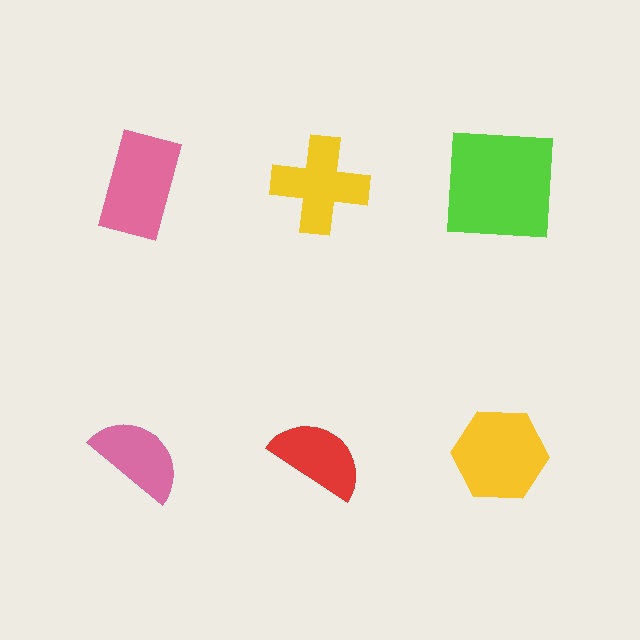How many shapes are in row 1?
3 shapes.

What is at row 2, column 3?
A yellow hexagon.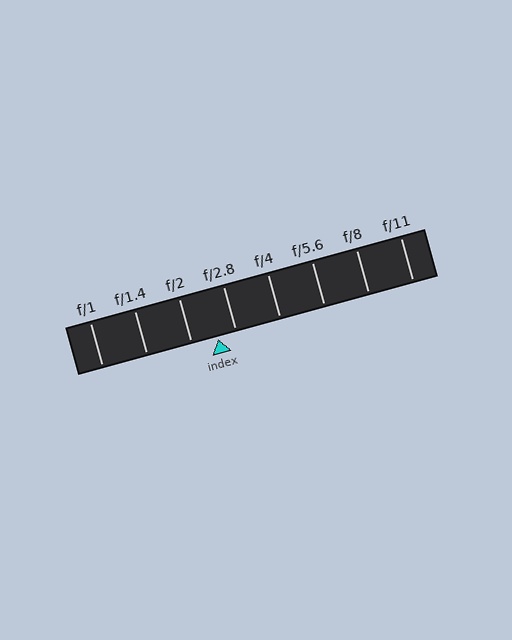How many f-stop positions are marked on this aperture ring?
There are 8 f-stop positions marked.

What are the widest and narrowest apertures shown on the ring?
The widest aperture shown is f/1 and the narrowest is f/11.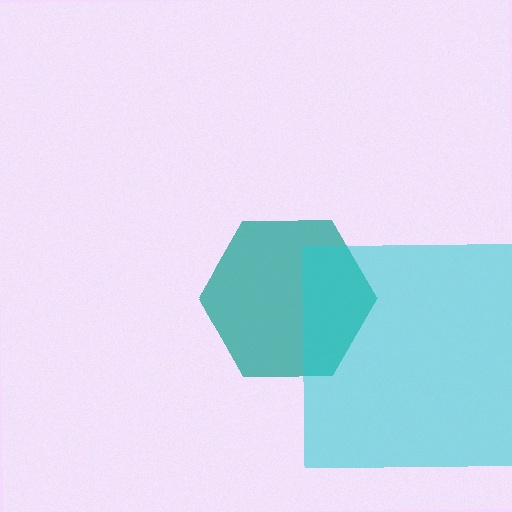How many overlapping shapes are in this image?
There are 2 overlapping shapes in the image.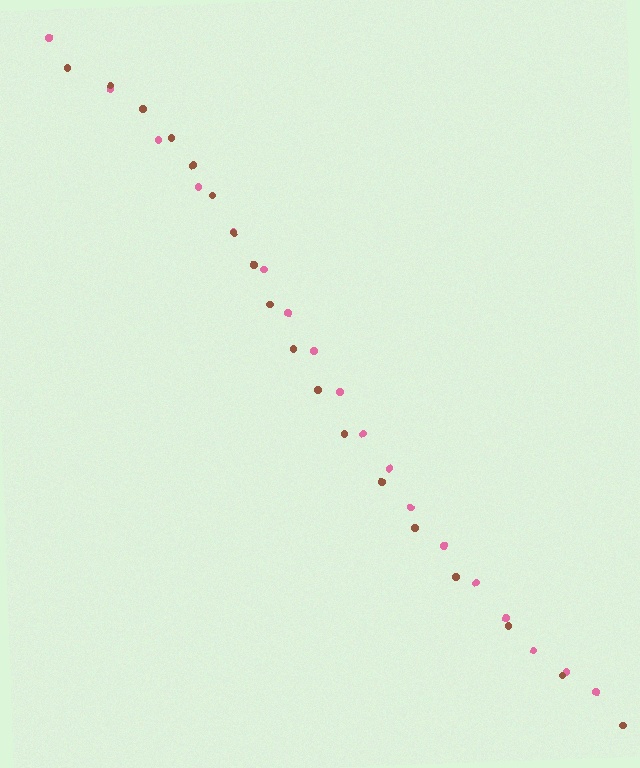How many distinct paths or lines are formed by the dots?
There are 2 distinct paths.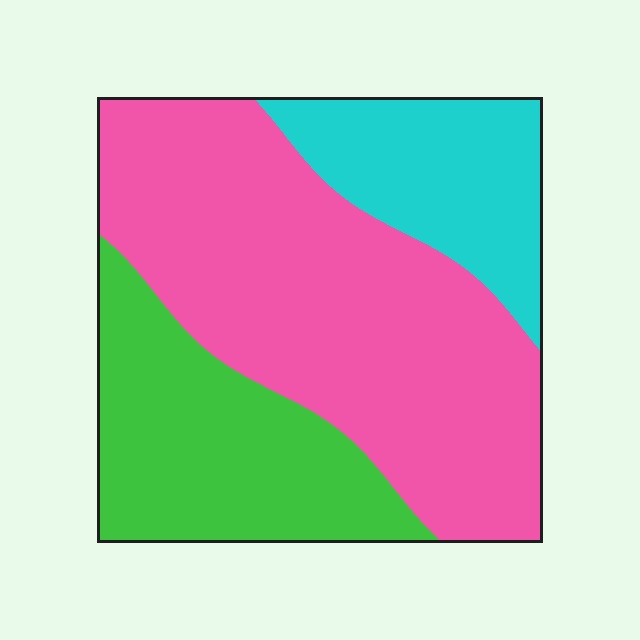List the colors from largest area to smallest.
From largest to smallest: pink, green, cyan.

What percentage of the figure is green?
Green takes up about one quarter (1/4) of the figure.